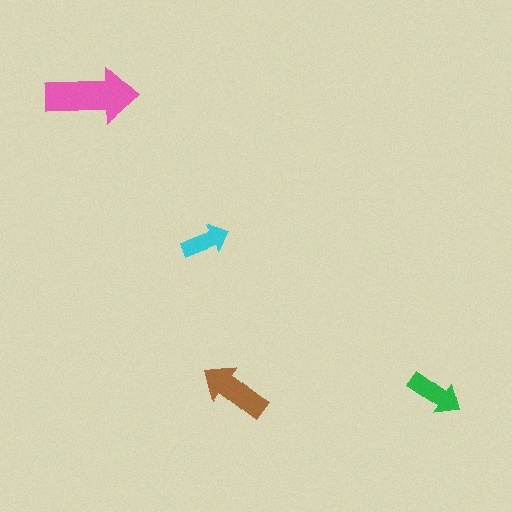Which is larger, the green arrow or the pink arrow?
The pink one.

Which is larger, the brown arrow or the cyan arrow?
The brown one.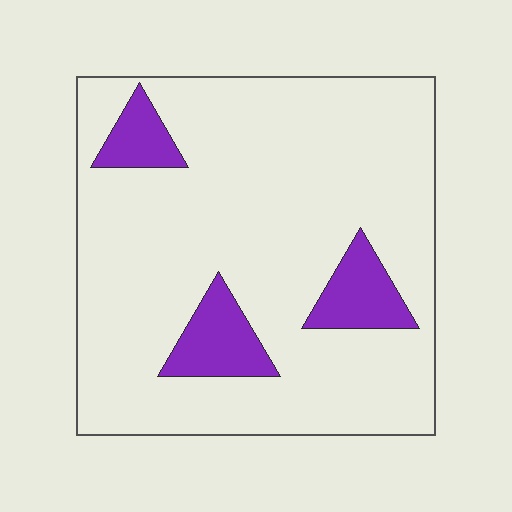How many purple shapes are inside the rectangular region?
3.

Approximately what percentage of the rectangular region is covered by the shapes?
Approximately 15%.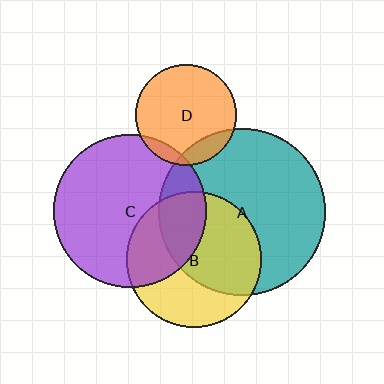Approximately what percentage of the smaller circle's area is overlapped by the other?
Approximately 20%.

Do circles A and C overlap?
Yes.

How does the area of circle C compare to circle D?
Approximately 2.3 times.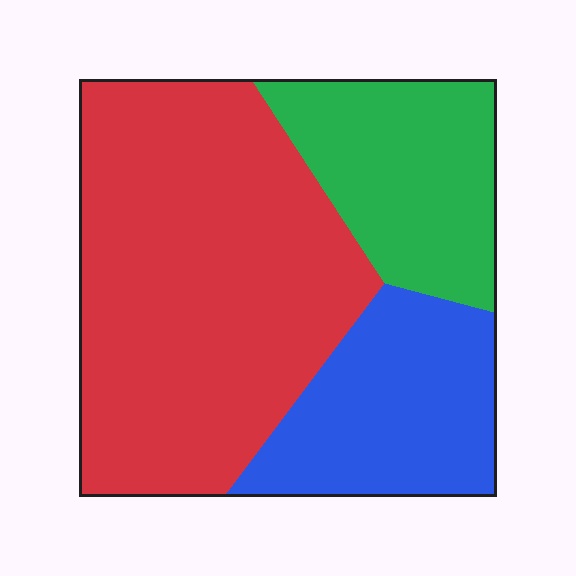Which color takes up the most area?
Red, at roughly 55%.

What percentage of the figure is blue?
Blue covers roughly 25% of the figure.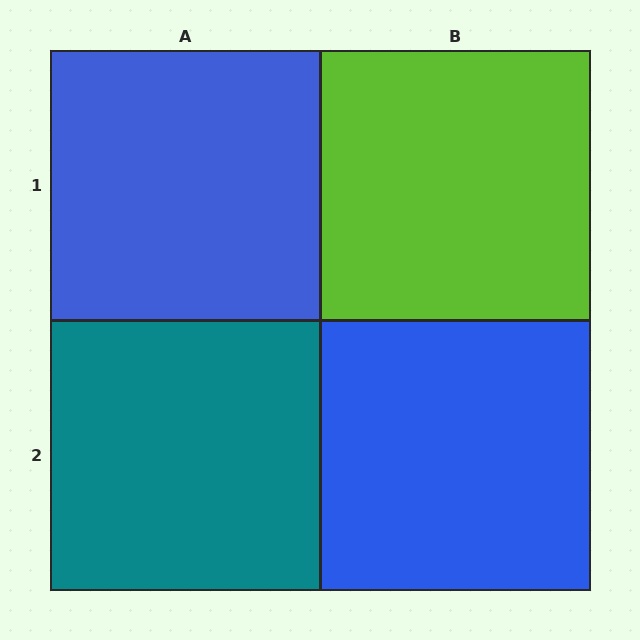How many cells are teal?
1 cell is teal.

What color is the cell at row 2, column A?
Teal.